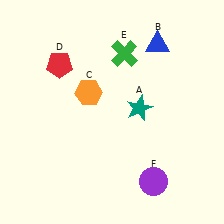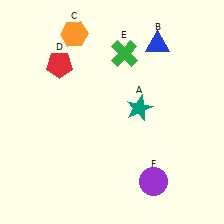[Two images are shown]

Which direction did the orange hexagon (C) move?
The orange hexagon (C) moved up.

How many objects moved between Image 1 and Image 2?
1 object moved between the two images.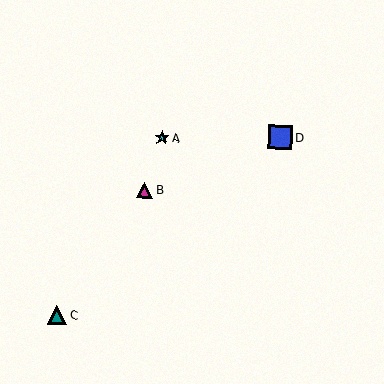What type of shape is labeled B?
Shape B is a magenta triangle.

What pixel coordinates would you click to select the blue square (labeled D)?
Click at (280, 137) to select the blue square D.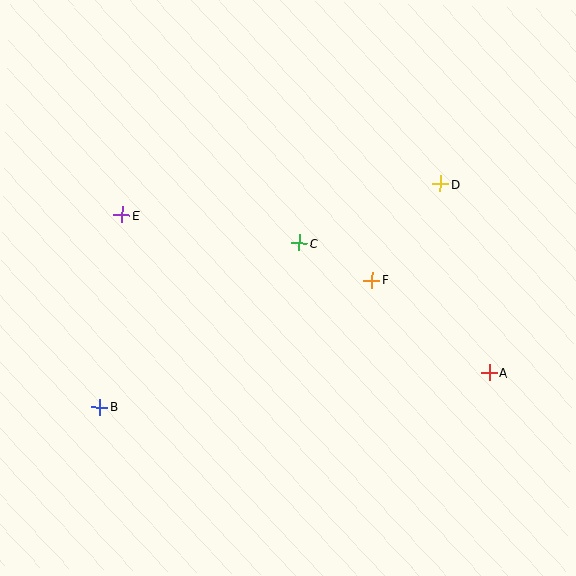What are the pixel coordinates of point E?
Point E is at (122, 215).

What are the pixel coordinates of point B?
Point B is at (100, 407).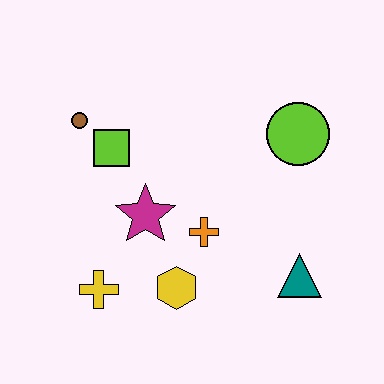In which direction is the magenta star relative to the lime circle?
The magenta star is to the left of the lime circle.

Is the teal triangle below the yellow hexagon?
No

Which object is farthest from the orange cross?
The brown circle is farthest from the orange cross.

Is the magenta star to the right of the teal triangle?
No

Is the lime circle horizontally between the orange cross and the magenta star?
No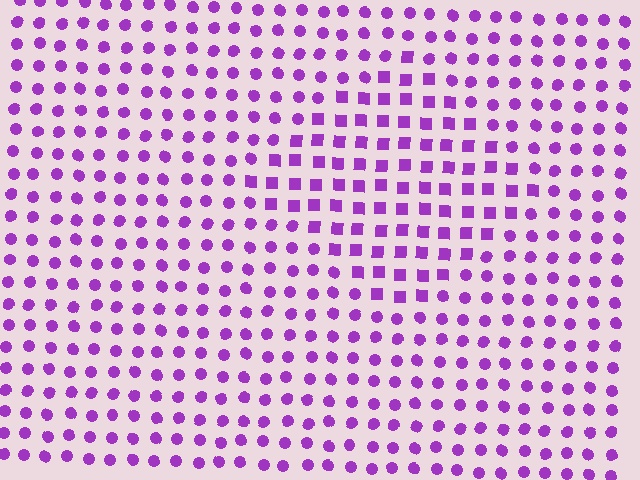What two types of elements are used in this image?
The image uses squares inside the diamond region and circles outside it.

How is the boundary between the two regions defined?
The boundary is defined by a change in element shape: squares inside vs. circles outside. All elements share the same color and spacing.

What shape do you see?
I see a diamond.